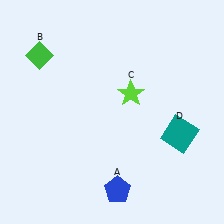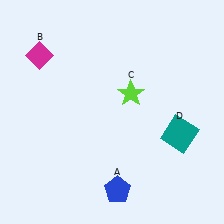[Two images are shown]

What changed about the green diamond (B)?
In Image 1, B is green. In Image 2, it changed to magenta.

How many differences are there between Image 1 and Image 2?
There is 1 difference between the two images.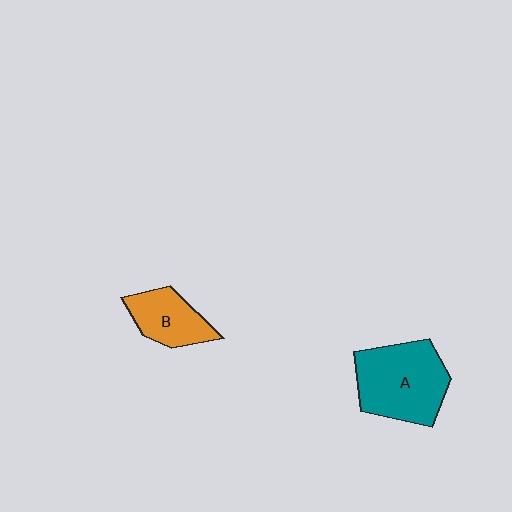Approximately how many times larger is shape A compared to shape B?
Approximately 1.8 times.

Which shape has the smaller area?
Shape B (orange).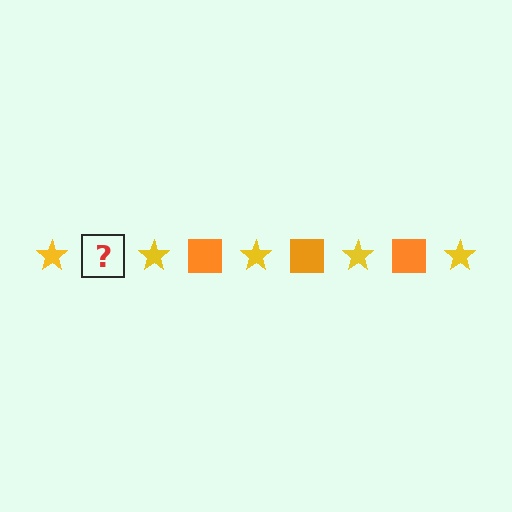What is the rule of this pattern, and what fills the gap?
The rule is that the pattern alternates between yellow star and orange square. The gap should be filled with an orange square.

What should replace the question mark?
The question mark should be replaced with an orange square.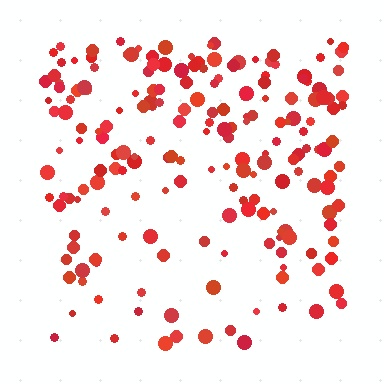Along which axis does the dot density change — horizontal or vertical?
Vertical.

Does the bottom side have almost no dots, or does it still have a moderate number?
Still a moderate number, just noticeably fewer than the top.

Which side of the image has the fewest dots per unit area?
The bottom.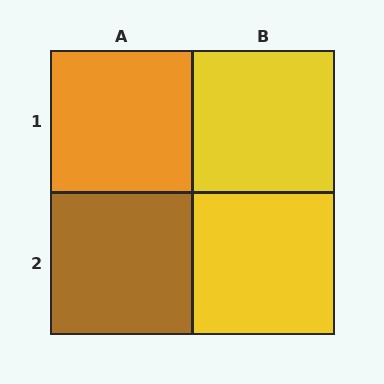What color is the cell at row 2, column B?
Yellow.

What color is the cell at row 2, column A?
Brown.